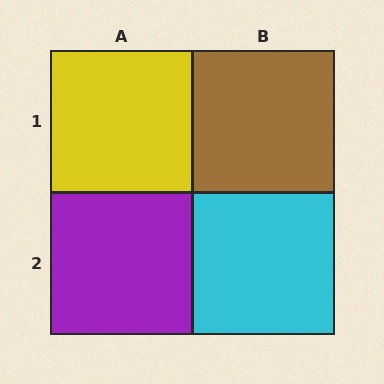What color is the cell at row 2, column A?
Purple.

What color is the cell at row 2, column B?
Cyan.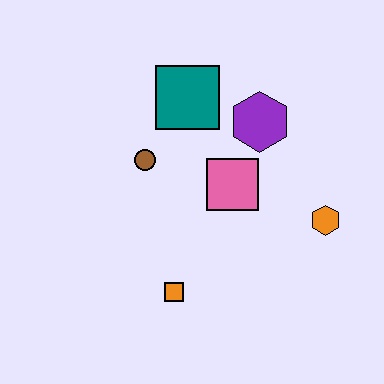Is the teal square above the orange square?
Yes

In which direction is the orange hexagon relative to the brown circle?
The orange hexagon is to the right of the brown circle.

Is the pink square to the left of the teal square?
No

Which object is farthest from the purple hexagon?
The orange square is farthest from the purple hexagon.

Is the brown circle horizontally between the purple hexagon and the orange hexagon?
No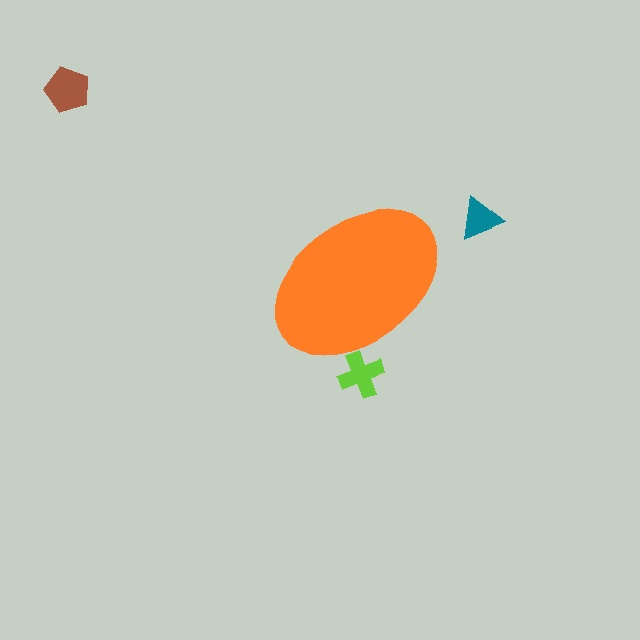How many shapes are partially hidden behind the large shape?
1 shape is partially hidden.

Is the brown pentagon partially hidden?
No, the brown pentagon is fully visible.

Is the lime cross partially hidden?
Yes, the lime cross is partially hidden behind the orange ellipse.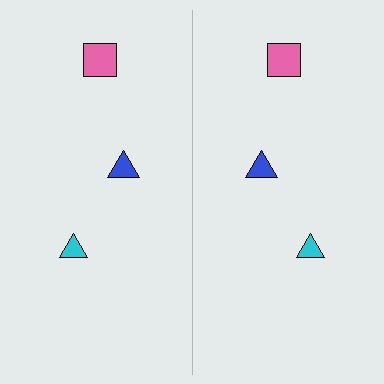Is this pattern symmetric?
Yes, this pattern has bilateral (reflection) symmetry.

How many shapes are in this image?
There are 6 shapes in this image.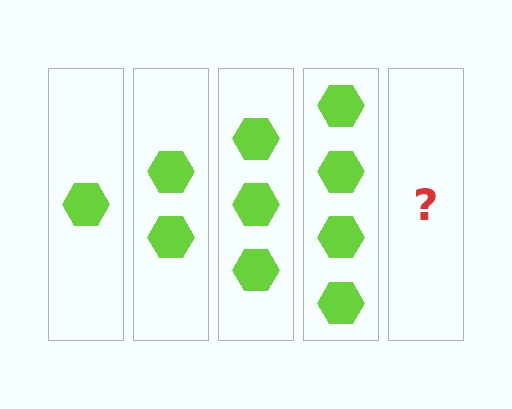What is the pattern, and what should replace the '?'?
The pattern is that each step adds one more hexagon. The '?' should be 5 hexagons.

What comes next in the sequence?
The next element should be 5 hexagons.